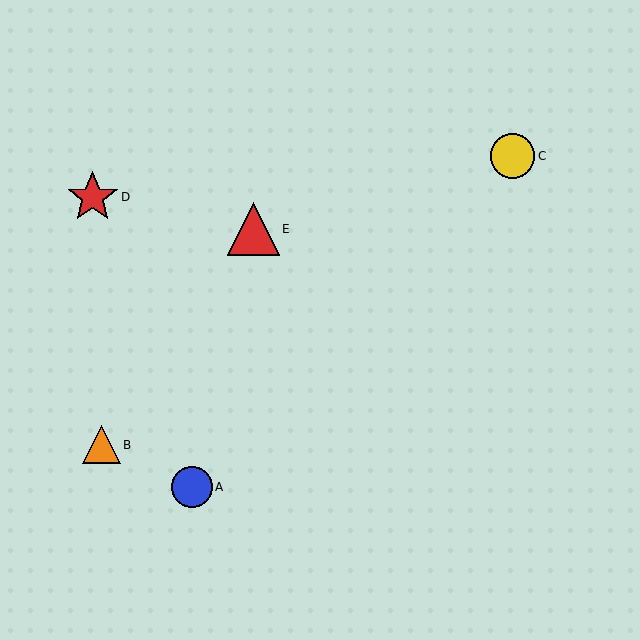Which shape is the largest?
The red triangle (labeled E) is the largest.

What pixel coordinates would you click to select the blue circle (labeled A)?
Click at (192, 487) to select the blue circle A.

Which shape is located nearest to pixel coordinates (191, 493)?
The blue circle (labeled A) at (192, 487) is nearest to that location.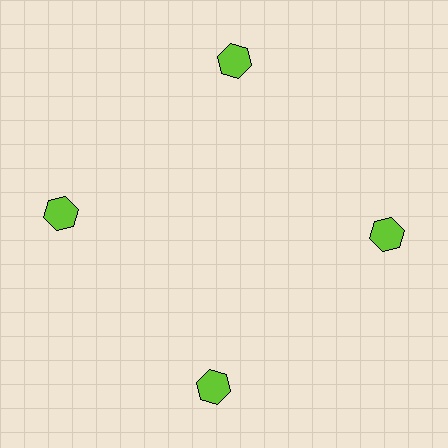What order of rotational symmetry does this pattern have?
This pattern has 4-fold rotational symmetry.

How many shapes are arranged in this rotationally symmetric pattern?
There are 4 shapes, arranged in 4 groups of 1.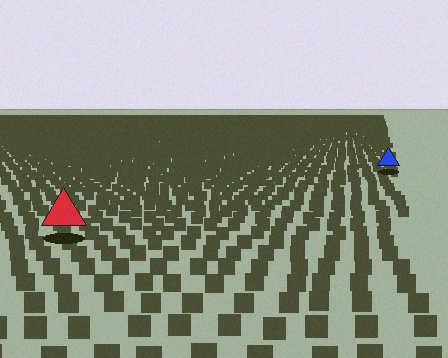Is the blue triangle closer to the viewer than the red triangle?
No. The red triangle is closer — you can tell from the texture gradient: the ground texture is coarser near it.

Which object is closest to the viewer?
The red triangle is closest. The texture marks near it are larger and more spread out.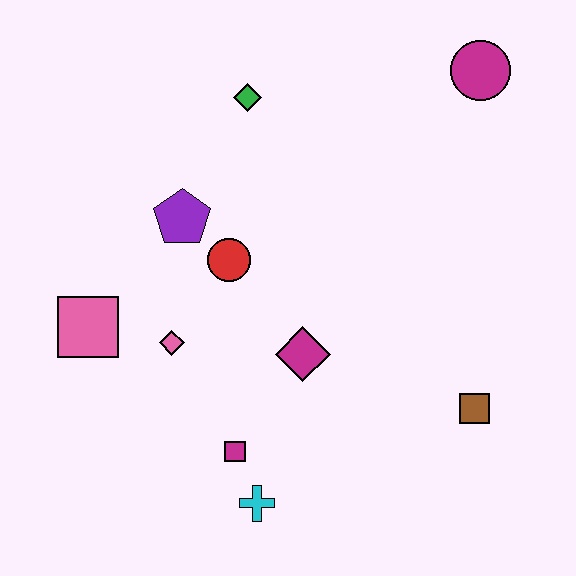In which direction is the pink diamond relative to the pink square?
The pink diamond is to the right of the pink square.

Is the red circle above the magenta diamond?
Yes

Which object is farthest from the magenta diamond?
The magenta circle is farthest from the magenta diamond.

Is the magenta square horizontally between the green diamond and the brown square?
No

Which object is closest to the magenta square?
The cyan cross is closest to the magenta square.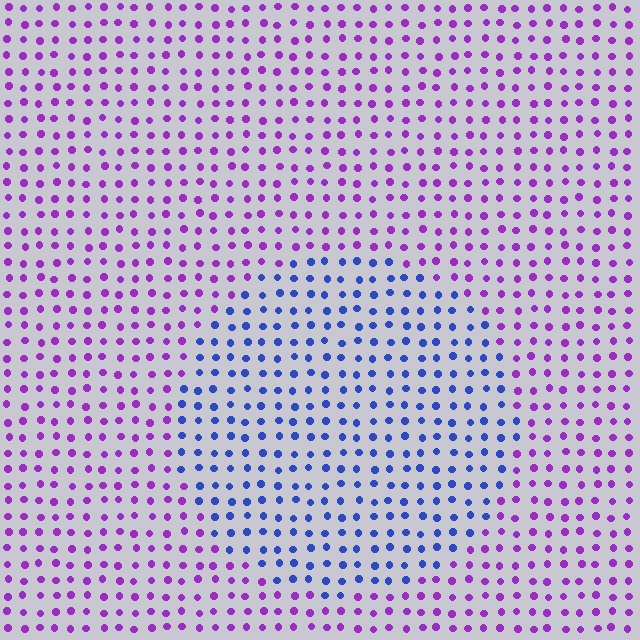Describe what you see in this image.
The image is filled with small purple elements in a uniform arrangement. A circle-shaped region is visible where the elements are tinted to a slightly different hue, forming a subtle color boundary.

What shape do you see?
I see a circle.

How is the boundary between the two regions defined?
The boundary is defined purely by a slight shift in hue (about 55 degrees). Spacing, size, and orientation are identical on both sides.